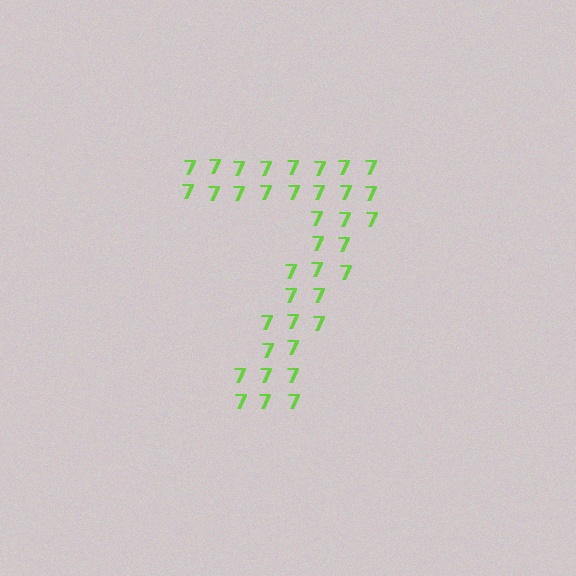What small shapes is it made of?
It is made of small digit 7's.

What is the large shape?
The large shape is the digit 7.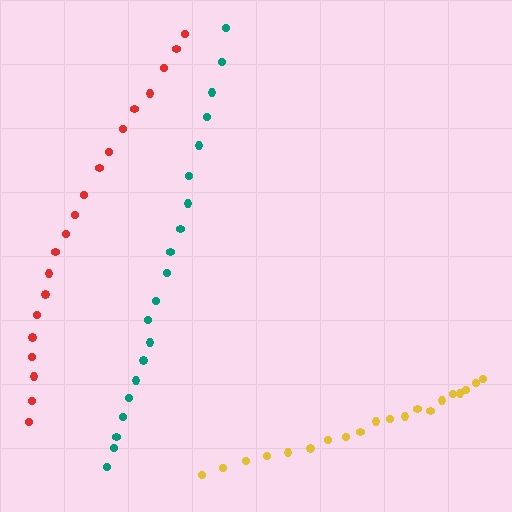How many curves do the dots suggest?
There are 3 distinct paths.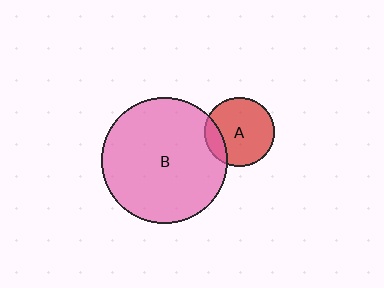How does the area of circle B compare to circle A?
Approximately 3.3 times.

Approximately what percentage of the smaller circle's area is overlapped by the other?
Approximately 15%.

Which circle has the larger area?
Circle B (pink).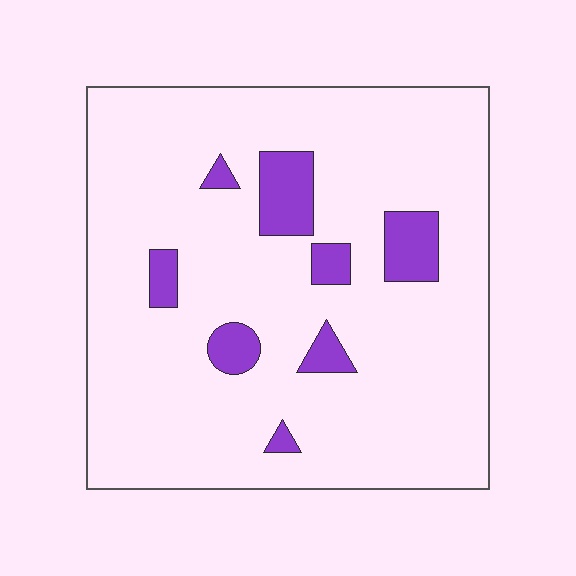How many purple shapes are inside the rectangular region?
8.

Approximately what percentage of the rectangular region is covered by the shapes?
Approximately 10%.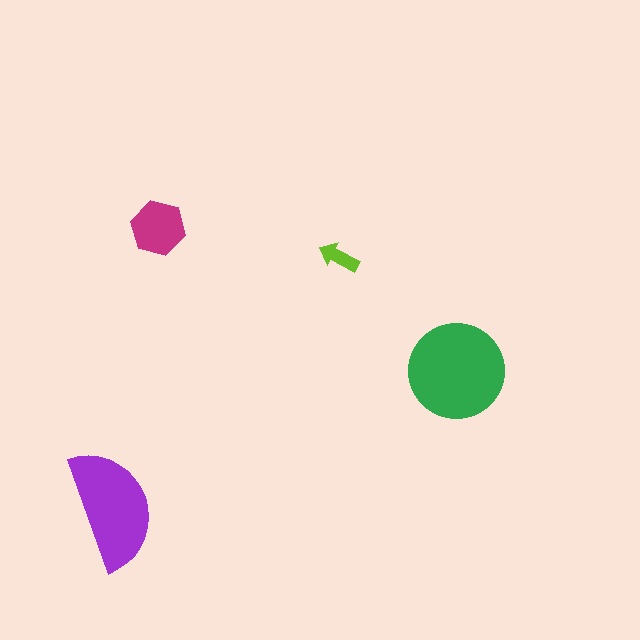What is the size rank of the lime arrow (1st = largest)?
4th.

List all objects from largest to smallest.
The green circle, the purple semicircle, the magenta hexagon, the lime arrow.